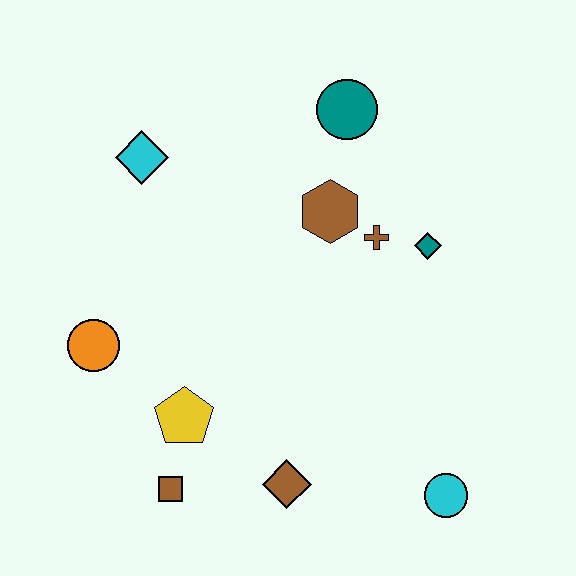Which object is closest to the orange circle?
The yellow pentagon is closest to the orange circle.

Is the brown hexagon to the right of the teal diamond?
No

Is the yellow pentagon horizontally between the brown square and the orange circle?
No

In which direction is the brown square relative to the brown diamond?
The brown square is to the left of the brown diamond.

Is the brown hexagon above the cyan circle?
Yes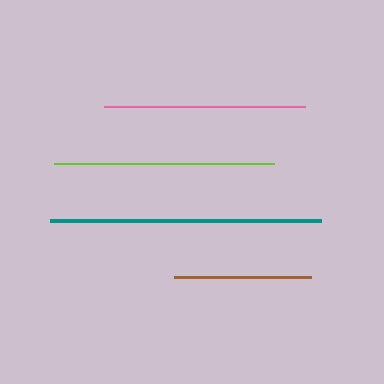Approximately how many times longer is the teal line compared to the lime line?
The teal line is approximately 1.2 times the length of the lime line.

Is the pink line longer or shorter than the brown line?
The pink line is longer than the brown line.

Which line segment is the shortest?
The brown line is the shortest at approximately 137 pixels.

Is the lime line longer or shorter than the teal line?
The teal line is longer than the lime line.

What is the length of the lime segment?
The lime segment is approximately 220 pixels long.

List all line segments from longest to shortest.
From longest to shortest: teal, lime, pink, brown.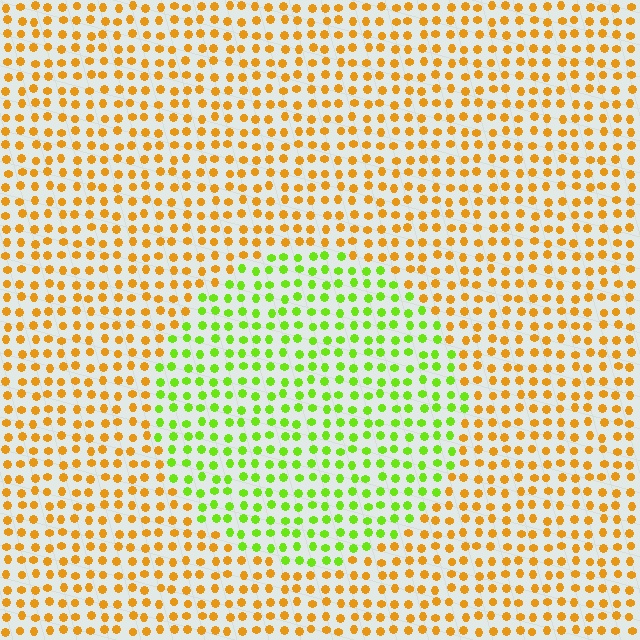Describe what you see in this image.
The image is filled with small orange elements in a uniform arrangement. A circle-shaped region is visible where the elements are tinted to a slightly different hue, forming a subtle color boundary.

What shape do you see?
I see a circle.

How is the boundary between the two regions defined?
The boundary is defined purely by a slight shift in hue (about 58 degrees). Spacing, size, and orientation are identical on both sides.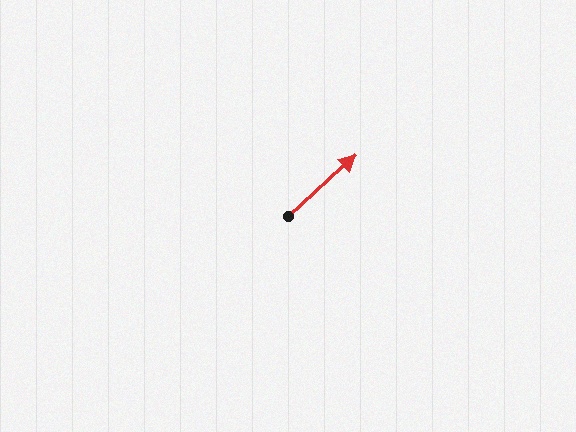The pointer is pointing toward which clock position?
Roughly 2 o'clock.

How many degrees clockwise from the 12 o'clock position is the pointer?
Approximately 48 degrees.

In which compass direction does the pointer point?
Northeast.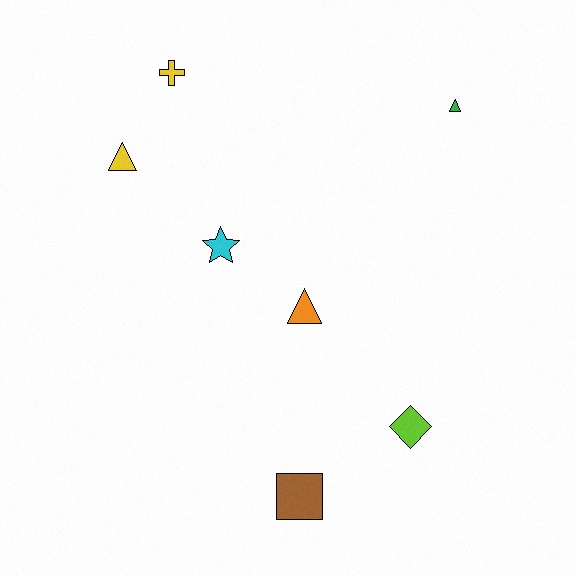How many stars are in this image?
There is 1 star.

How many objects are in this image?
There are 7 objects.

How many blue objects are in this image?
There are no blue objects.